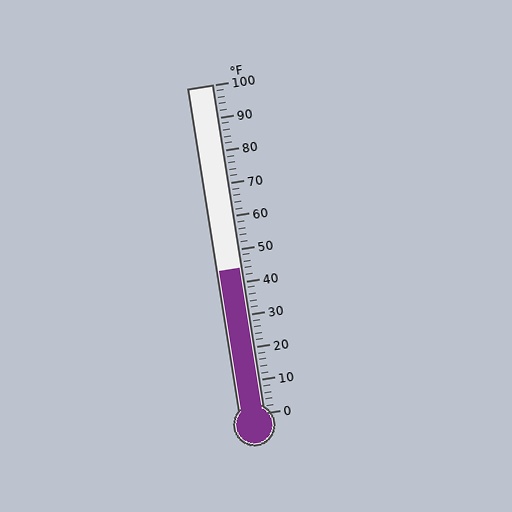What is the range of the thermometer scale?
The thermometer scale ranges from 0°F to 100°F.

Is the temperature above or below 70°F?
The temperature is below 70°F.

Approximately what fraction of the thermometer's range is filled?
The thermometer is filled to approximately 45% of its range.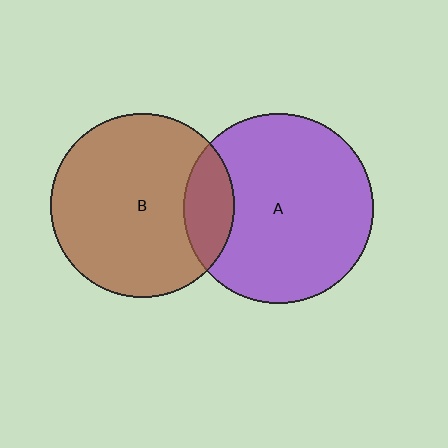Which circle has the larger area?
Circle A (purple).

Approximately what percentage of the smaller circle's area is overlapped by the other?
Approximately 15%.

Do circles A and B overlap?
Yes.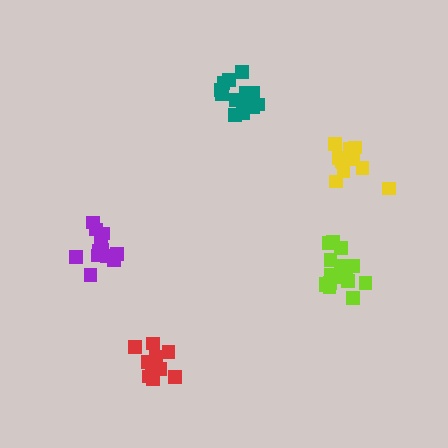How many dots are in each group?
Group 1: 12 dots, Group 2: 15 dots, Group 3: 13 dots, Group 4: 16 dots, Group 5: 10 dots (66 total).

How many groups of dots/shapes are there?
There are 5 groups.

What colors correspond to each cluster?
The clusters are colored: purple, teal, yellow, lime, red.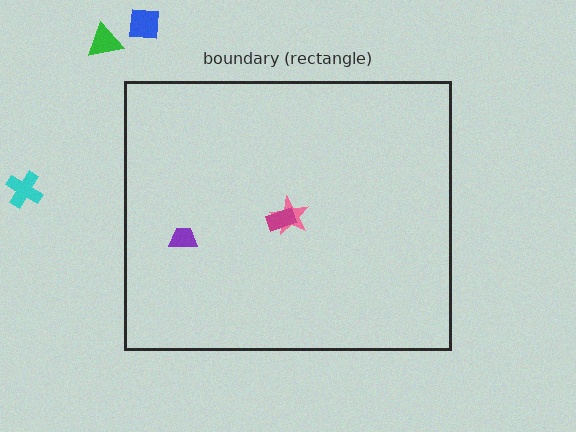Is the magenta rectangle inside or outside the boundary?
Inside.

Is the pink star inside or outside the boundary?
Inside.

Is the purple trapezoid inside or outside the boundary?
Inside.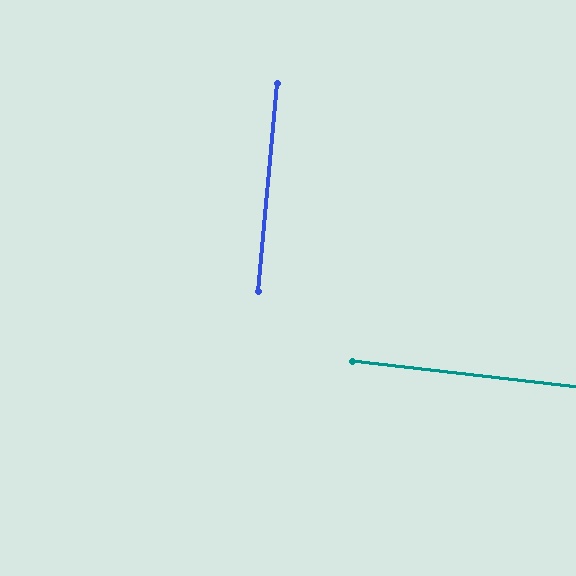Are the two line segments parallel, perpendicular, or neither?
Perpendicular — they meet at approximately 89°.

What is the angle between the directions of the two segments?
Approximately 89 degrees.